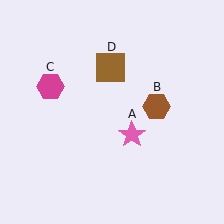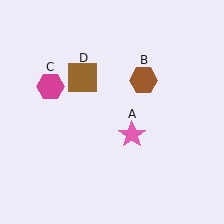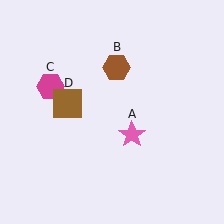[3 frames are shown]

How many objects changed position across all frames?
2 objects changed position: brown hexagon (object B), brown square (object D).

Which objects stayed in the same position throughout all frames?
Pink star (object A) and magenta hexagon (object C) remained stationary.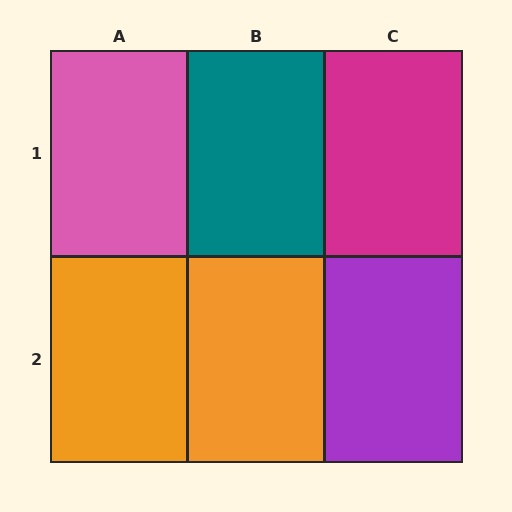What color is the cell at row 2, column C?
Purple.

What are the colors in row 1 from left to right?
Pink, teal, magenta.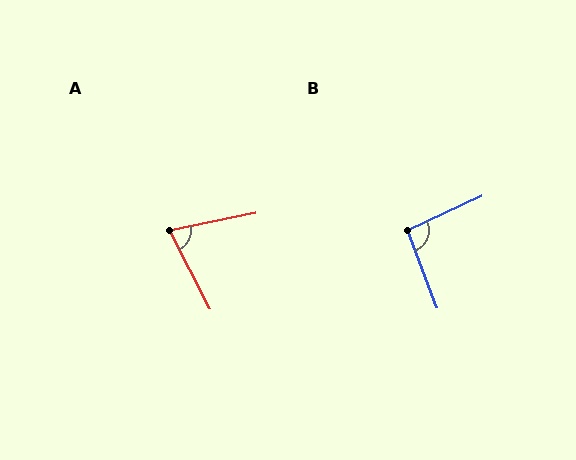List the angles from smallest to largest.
A (74°), B (94°).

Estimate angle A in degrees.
Approximately 74 degrees.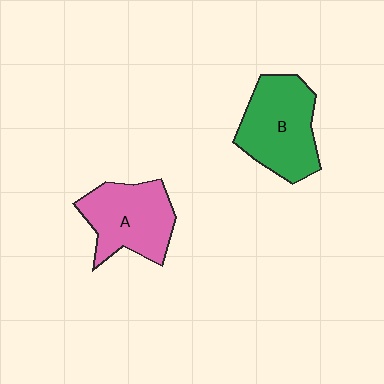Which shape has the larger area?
Shape B (green).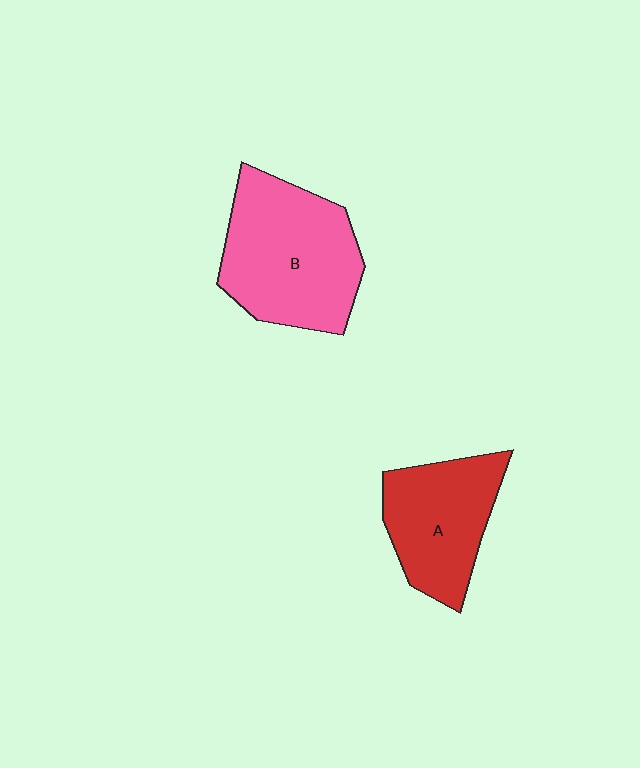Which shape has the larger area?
Shape B (pink).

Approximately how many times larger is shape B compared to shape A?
Approximately 1.4 times.